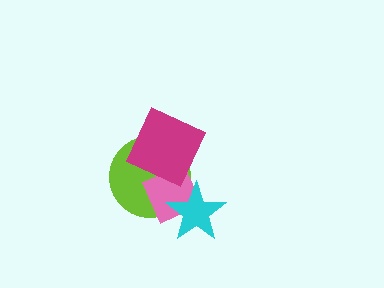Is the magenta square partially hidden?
No, no other shape covers it.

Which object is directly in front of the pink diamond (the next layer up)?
The cyan star is directly in front of the pink diamond.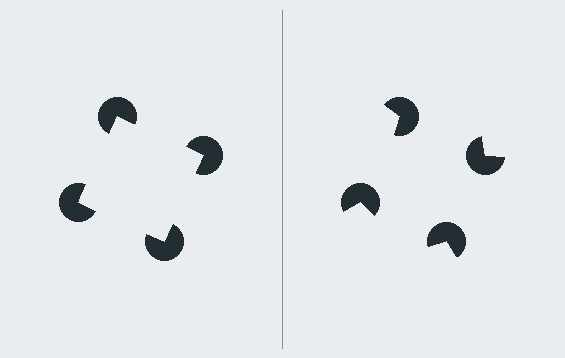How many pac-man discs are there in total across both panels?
8 — 4 on each side.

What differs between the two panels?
The pac-man discs are positioned identically on both sides; only the wedge orientations differ. On the left they align to a square; on the right they are misaligned.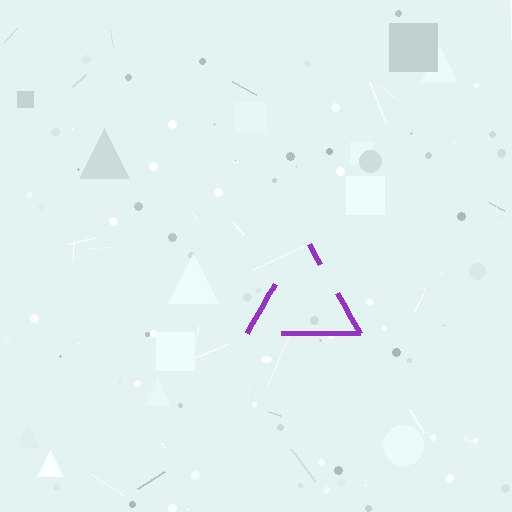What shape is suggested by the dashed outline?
The dashed outline suggests a triangle.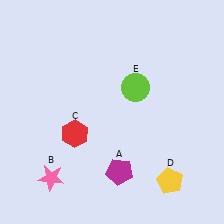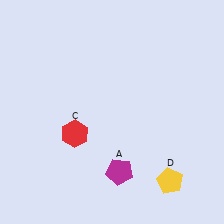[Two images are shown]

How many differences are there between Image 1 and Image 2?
There are 2 differences between the two images.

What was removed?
The pink star (B), the lime circle (E) were removed in Image 2.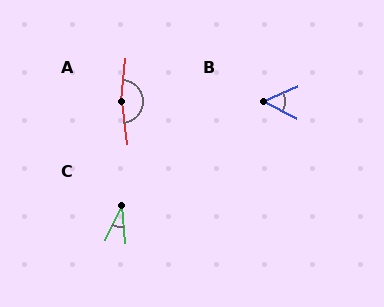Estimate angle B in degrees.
Approximately 50 degrees.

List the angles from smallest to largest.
C (31°), B (50°), A (167°).